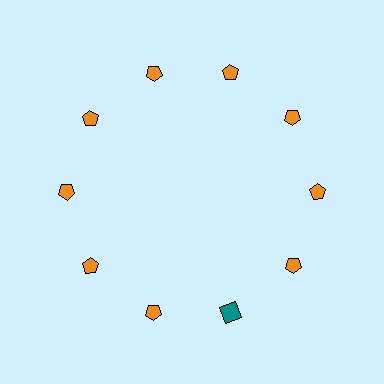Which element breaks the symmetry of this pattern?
The teal square at roughly the 5 o'clock position breaks the symmetry. All other shapes are orange pentagons.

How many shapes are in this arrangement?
There are 10 shapes arranged in a ring pattern.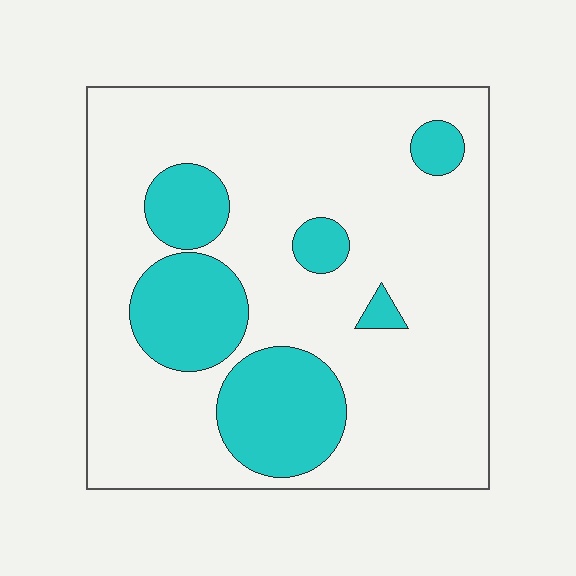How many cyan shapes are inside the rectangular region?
6.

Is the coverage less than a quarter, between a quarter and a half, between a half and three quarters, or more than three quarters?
Less than a quarter.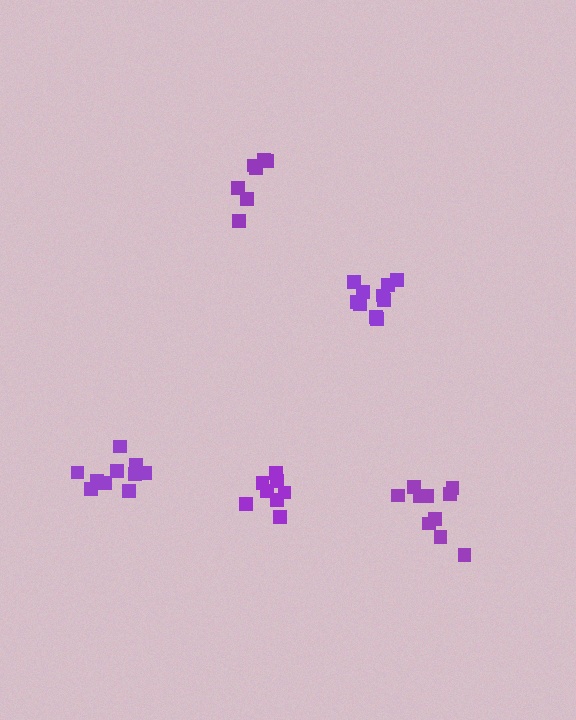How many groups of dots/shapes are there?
There are 5 groups.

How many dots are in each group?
Group 1: 7 dots, Group 2: 10 dots, Group 3: 10 dots, Group 4: 8 dots, Group 5: 10 dots (45 total).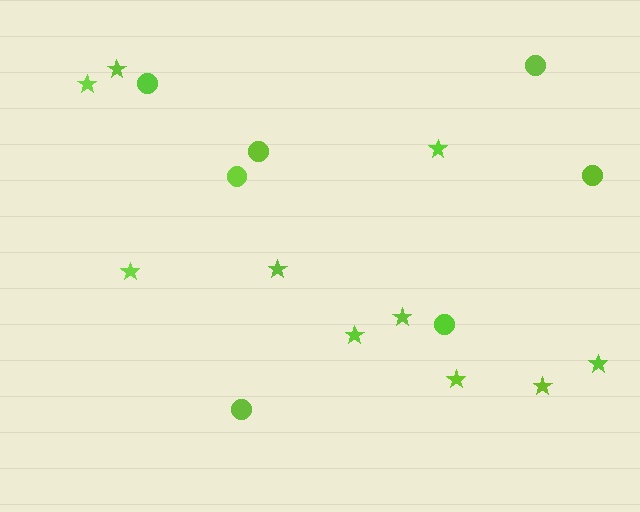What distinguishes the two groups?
There are 2 groups: one group of circles (7) and one group of stars (10).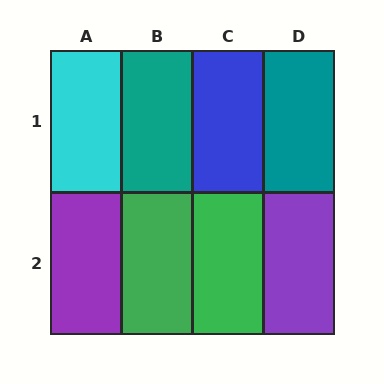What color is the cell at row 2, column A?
Purple.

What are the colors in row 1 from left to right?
Cyan, teal, blue, teal.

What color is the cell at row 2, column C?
Green.